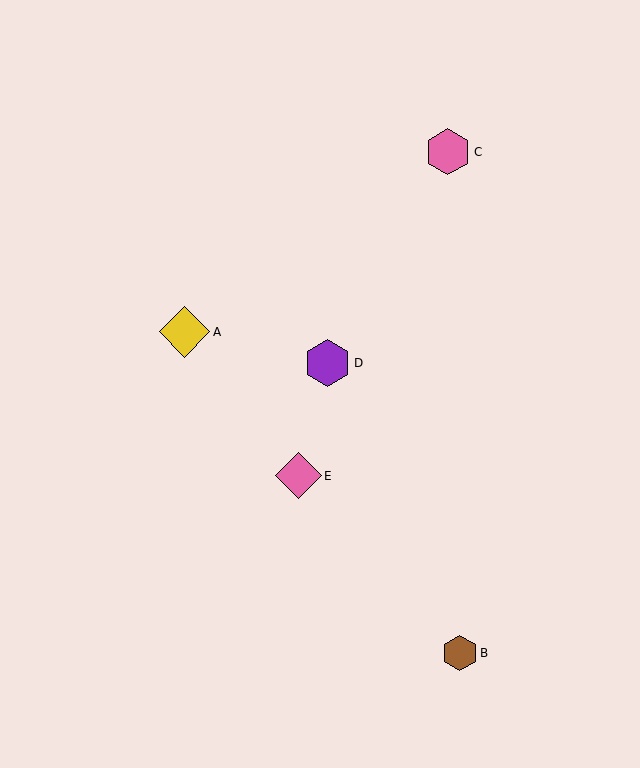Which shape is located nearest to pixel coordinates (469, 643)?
The brown hexagon (labeled B) at (460, 653) is nearest to that location.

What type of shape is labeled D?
Shape D is a purple hexagon.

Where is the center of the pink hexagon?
The center of the pink hexagon is at (448, 152).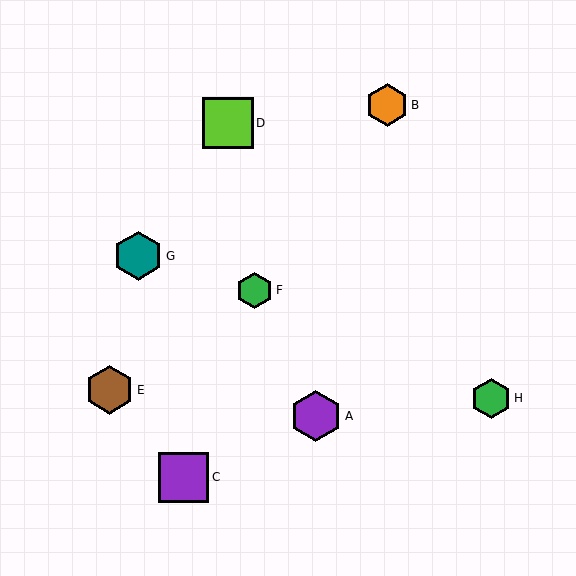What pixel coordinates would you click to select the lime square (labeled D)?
Click at (228, 123) to select the lime square D.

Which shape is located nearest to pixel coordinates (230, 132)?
The lime square (labeled D) at (228, 123) is nearest to that location.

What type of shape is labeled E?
Shape E is a brown hexagon.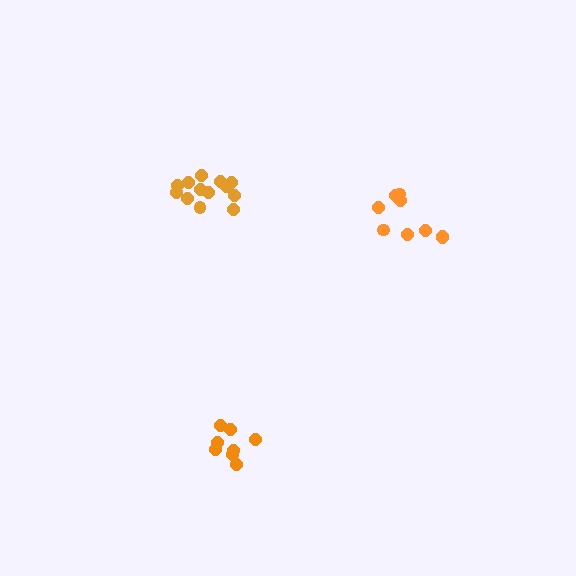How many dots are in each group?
Group 1: 13 dots, Group 2: 8 dots, Group 3: 9 dots (30 total).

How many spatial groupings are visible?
There are 3 spatial groupings.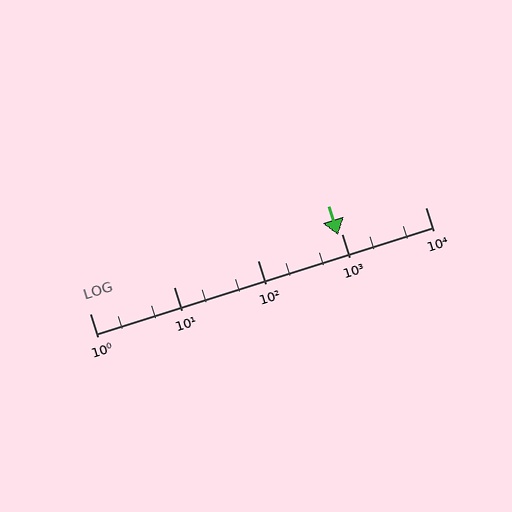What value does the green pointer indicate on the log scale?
The pointer indicates approximately 920.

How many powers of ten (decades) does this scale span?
The scale spans 4 decades, from 1 to 10000.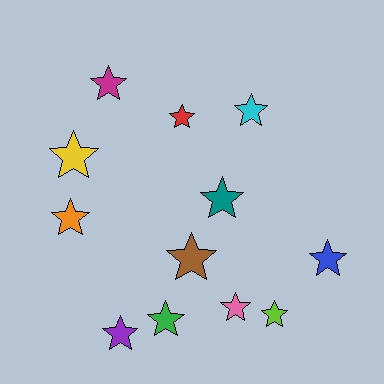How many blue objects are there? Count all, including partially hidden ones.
There is 1 blue object.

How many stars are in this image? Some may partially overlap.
There are 12 stars.